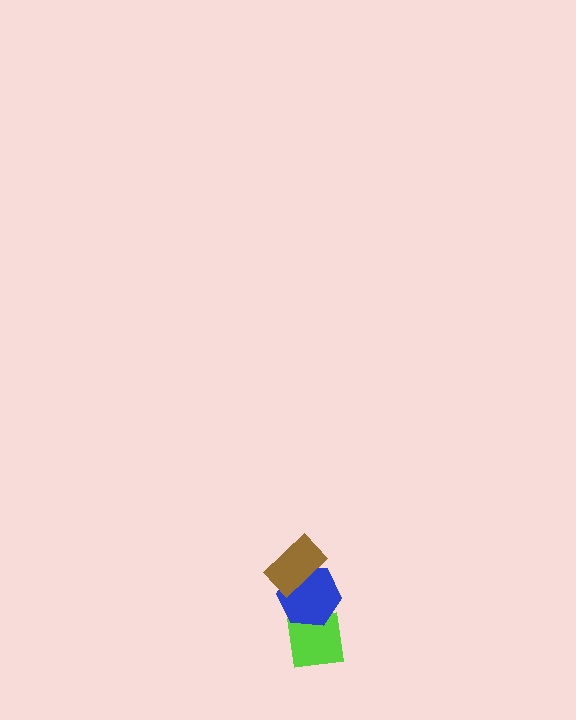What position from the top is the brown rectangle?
The brown rectangle is 1st from the top.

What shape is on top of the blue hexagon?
The brown rectangle is on top of the blue hexagon.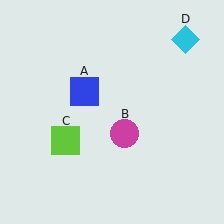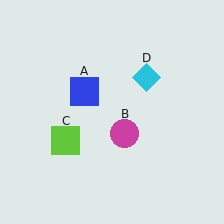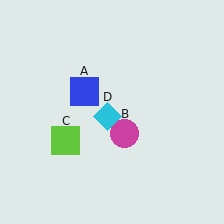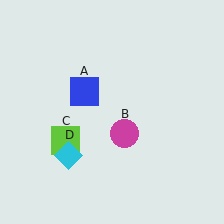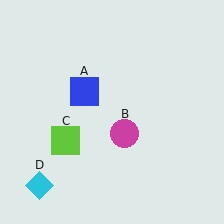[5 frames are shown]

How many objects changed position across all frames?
1 object changed position: cyan diamond (object D).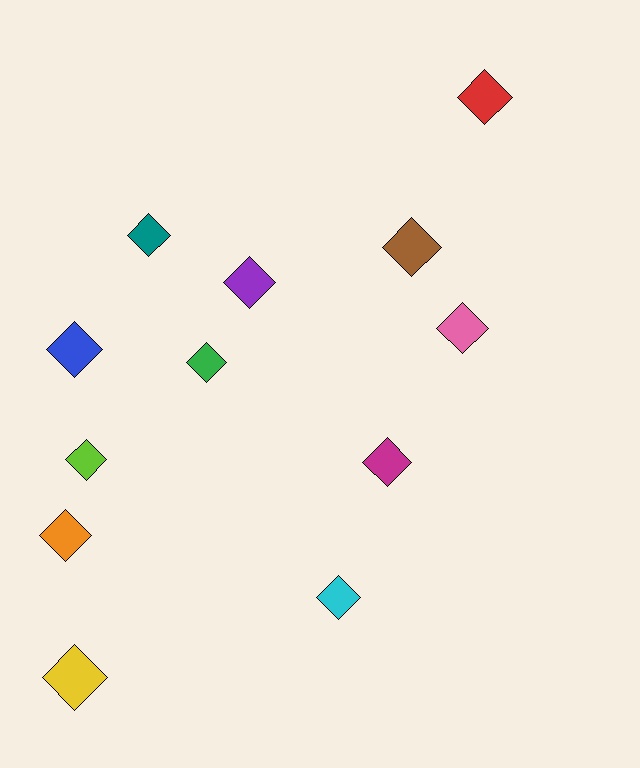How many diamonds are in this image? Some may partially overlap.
There are 12 diamonds.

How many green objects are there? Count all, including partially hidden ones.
There is 1 green object.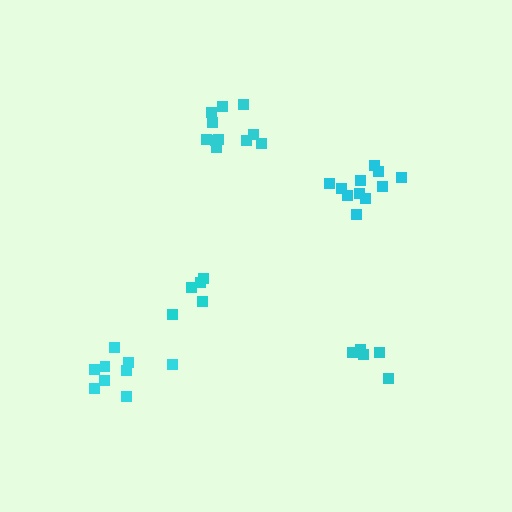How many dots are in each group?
Group 1: 5 dots, Group 2: 11 dots, Group 3: 5 dots, Group 4: 9 dots, Group 5: 11 dots (41 total).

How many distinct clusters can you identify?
There are 5 distinct clusters.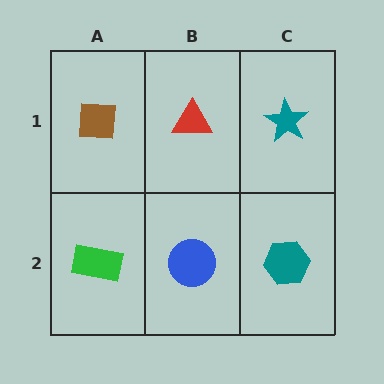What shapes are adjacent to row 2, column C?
A teal star (row 1, column C), a blue circle (row 2, column B).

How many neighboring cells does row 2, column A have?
2.